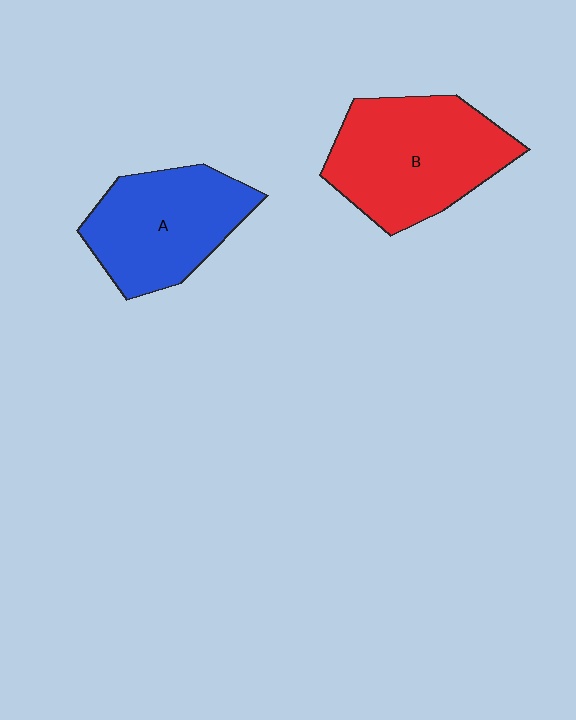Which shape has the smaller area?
Shape A (blue).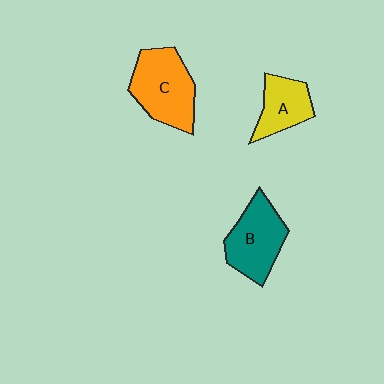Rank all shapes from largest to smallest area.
From largest to smallest: C (orange), B (teal), A (yellow).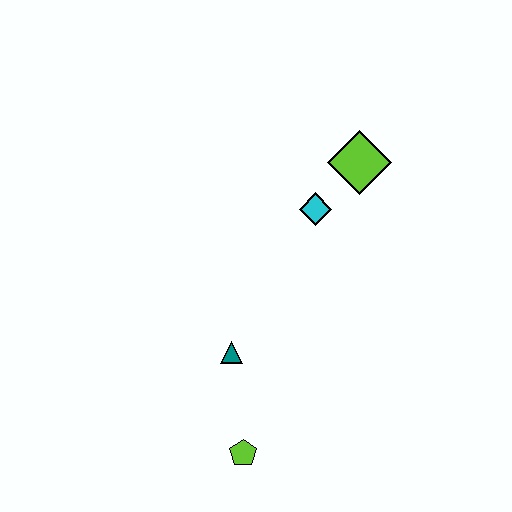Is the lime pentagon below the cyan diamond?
Yes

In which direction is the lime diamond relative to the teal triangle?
The lime diamond is above the teal triangle.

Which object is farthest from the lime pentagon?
The lime diamond is farthest from the lime pentagon.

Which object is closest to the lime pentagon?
The teal triangle is closest to the lime pentagon.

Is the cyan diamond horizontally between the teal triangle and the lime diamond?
Yes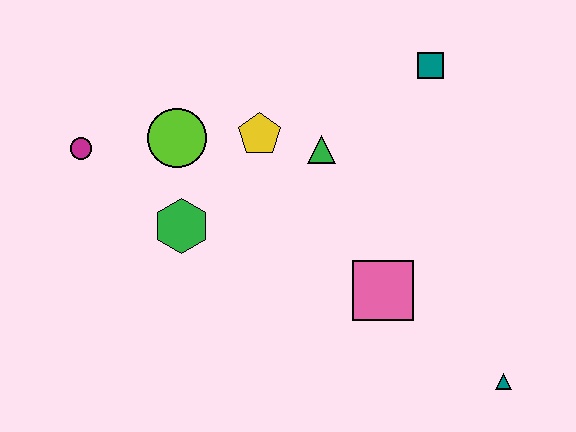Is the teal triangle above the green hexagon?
No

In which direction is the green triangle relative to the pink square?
The green triangle is above the pink square.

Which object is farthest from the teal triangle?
The magenta circle is farthest from the teal triangle.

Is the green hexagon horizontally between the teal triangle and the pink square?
No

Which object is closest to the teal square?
The green triangle is closest to the teal square.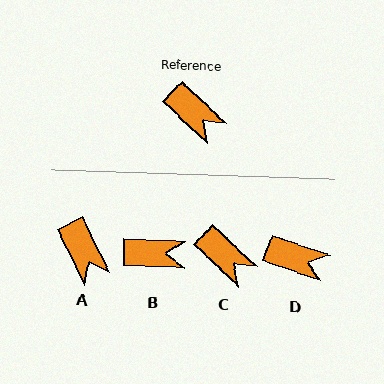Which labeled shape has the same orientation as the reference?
C.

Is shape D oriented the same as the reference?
No, it is off by about 25 degrees.